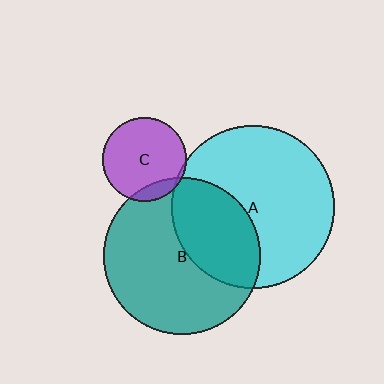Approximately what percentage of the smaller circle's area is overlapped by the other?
Approximately 5%.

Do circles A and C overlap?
Yes.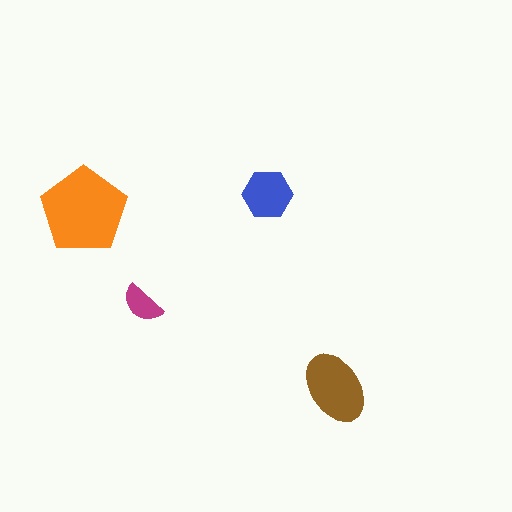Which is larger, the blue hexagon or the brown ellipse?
The brown ellipse.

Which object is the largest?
The orange pentagon.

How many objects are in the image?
There are 4 objects in the image.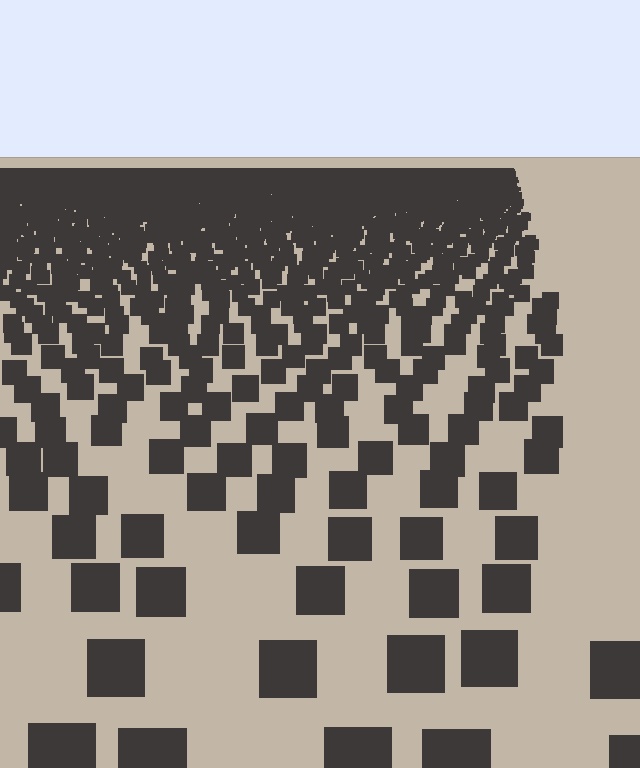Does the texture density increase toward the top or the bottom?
Density increases toward the top.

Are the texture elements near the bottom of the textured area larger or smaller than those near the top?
Larger. Near the bottom, elements are closer to the viewer and appear at a bigger on-screen size.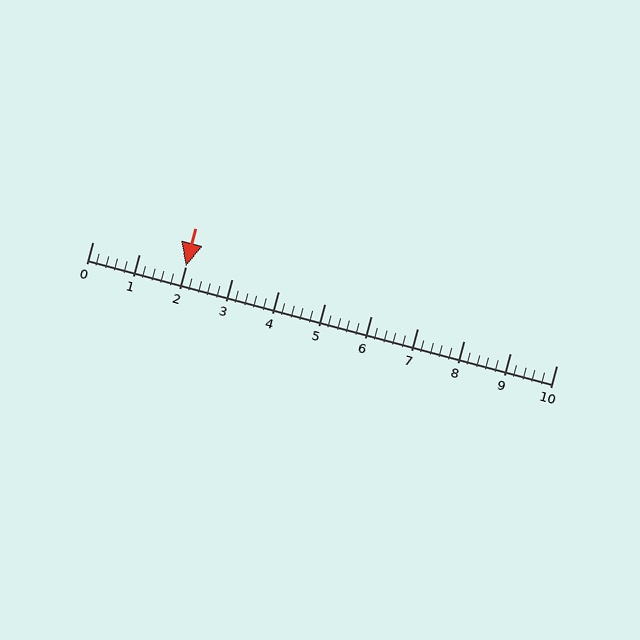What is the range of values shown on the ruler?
The ruler shows values from 0 to 10.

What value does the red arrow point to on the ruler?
The red arrow points to approximately 2.0.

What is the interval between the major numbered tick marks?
The major tick marks are spaced 1 units apart.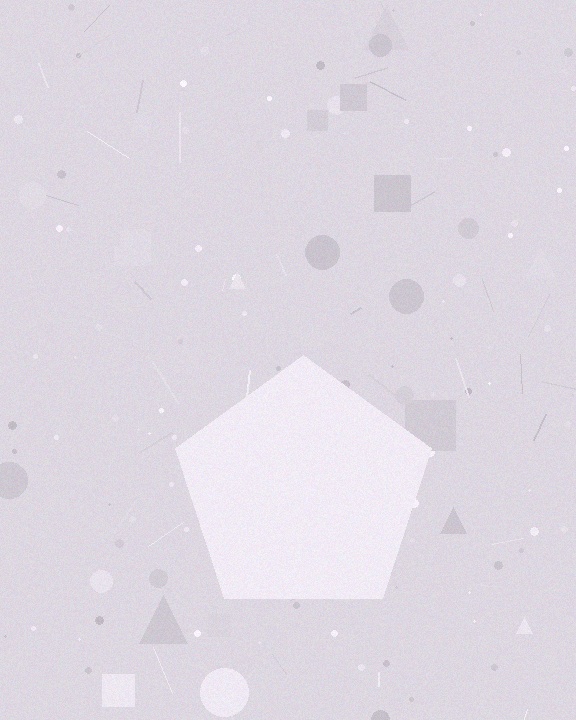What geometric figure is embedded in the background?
A pentagon is embedded in the background.